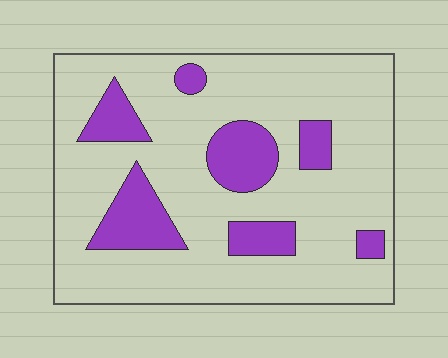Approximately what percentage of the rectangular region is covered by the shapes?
Approximately 20%.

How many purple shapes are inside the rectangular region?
7.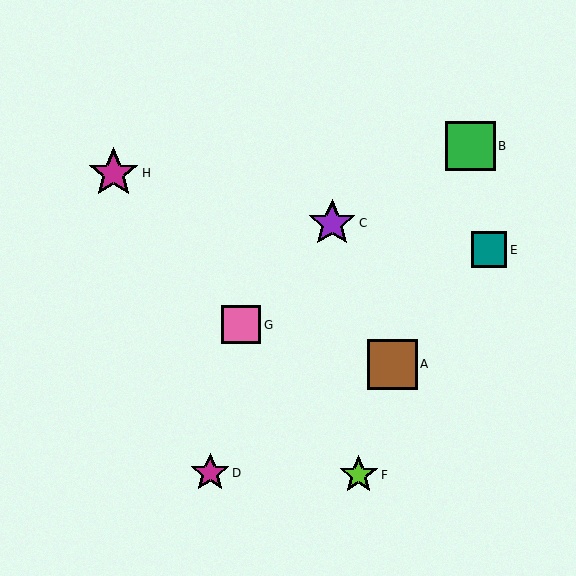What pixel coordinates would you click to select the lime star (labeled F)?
Click at (359, 475) to select the lime star F.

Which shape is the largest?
The magenta star (labeled H) is the largest.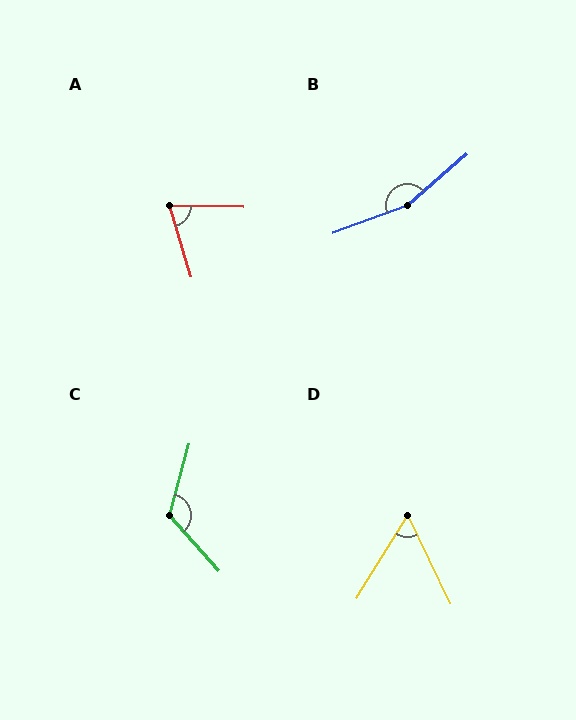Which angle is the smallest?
D, at approximately 58 degrees.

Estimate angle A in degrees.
Approximately 72 degrees.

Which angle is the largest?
B, at approximately 159 degrees.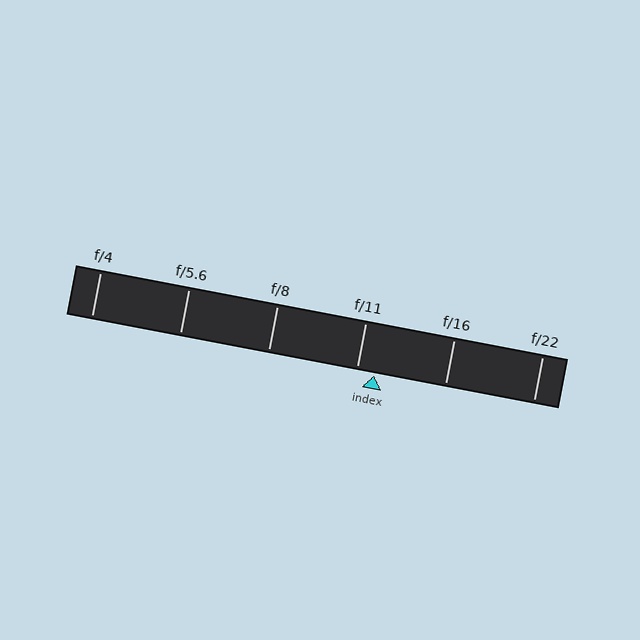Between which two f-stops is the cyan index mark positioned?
The index mark is between f/11 and f/16.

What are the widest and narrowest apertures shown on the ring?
The widest aperture shown is f/4 and the narrowest is f/22.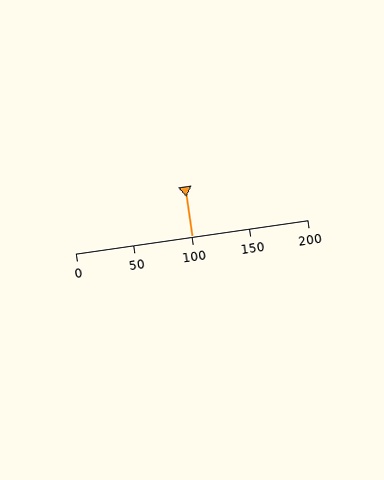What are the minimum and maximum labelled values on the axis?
The axis runs from 0 to 200.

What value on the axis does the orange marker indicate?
The marker indicates approximately 100.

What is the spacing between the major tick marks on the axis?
The major ticks are spaced 50 apart.